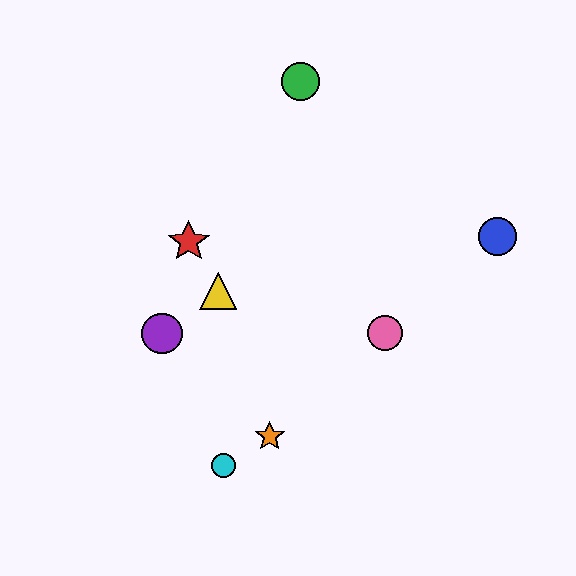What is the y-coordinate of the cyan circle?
The cyan circle is at y≈465.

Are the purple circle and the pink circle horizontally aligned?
Yes, both are at y≈333.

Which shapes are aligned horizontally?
The purple circle, the pink circle are aligned horizontally.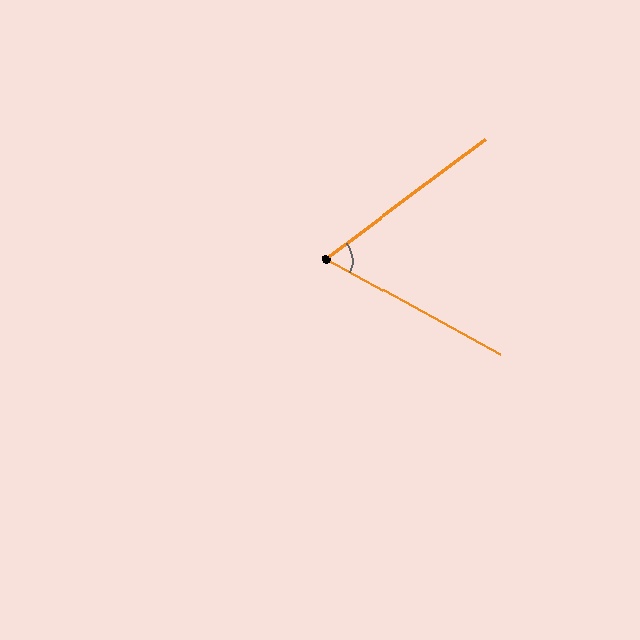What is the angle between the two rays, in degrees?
Approximately 66 degrees.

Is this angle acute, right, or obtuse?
It is acute.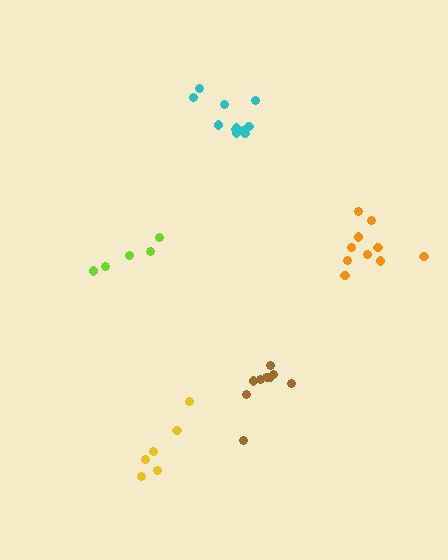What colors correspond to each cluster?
The clusters are colored: lime, cyan, orange, brown, yellow.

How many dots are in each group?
Group 1: 5 dots, Group 2: 11 dots, Group 3: 10 dots, Group 4: 9 dots, Group 5: 6 dots (41 total).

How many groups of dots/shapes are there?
There are 5 groups.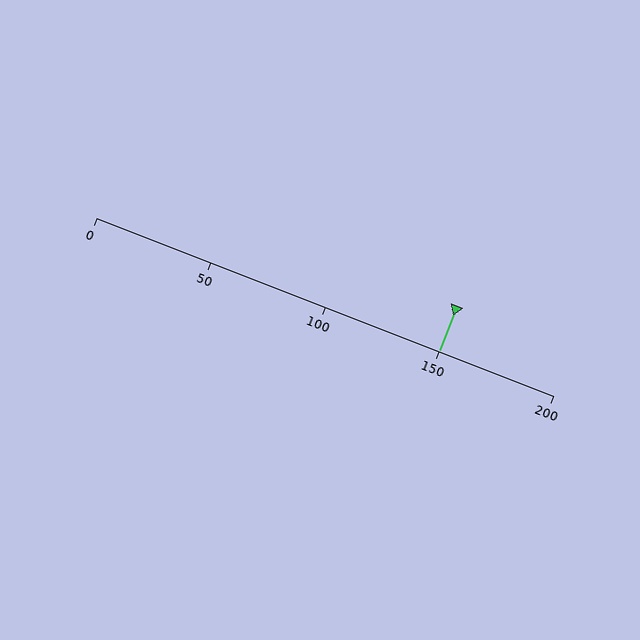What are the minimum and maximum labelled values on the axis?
The axis runs from 0 to 200.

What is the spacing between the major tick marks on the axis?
The major ticks are spaced 50 apart.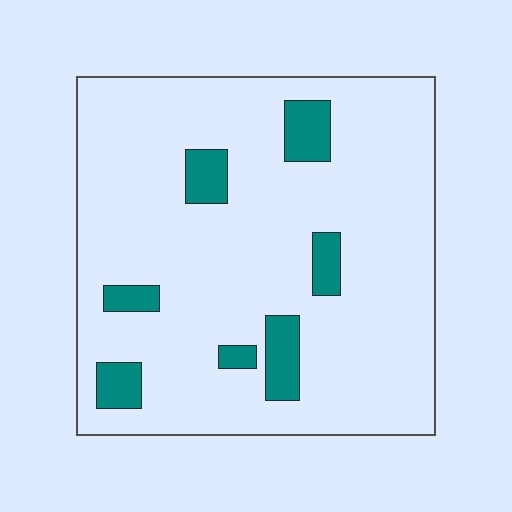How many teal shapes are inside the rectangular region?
7.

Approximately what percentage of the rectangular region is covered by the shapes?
Approximately 10%.